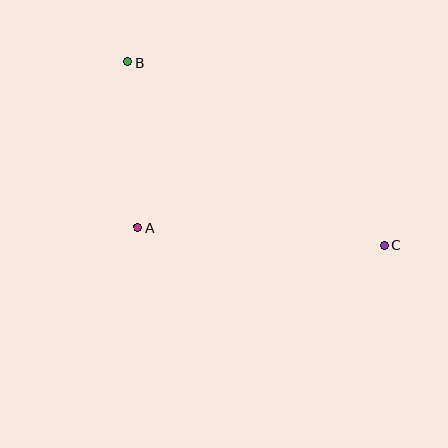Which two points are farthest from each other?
Points B and C are farthest from each other.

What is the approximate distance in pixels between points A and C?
The distance between A and C is approximately 247 pixels.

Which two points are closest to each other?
Points A and B are closest to each other.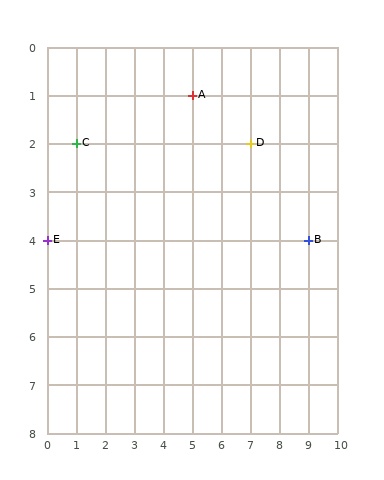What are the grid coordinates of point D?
Point D is at grid coordinates (7, 2).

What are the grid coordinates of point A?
Point A is at grid coordinates (5, 1).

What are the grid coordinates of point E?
Point E is at grid coordinates (0, 4).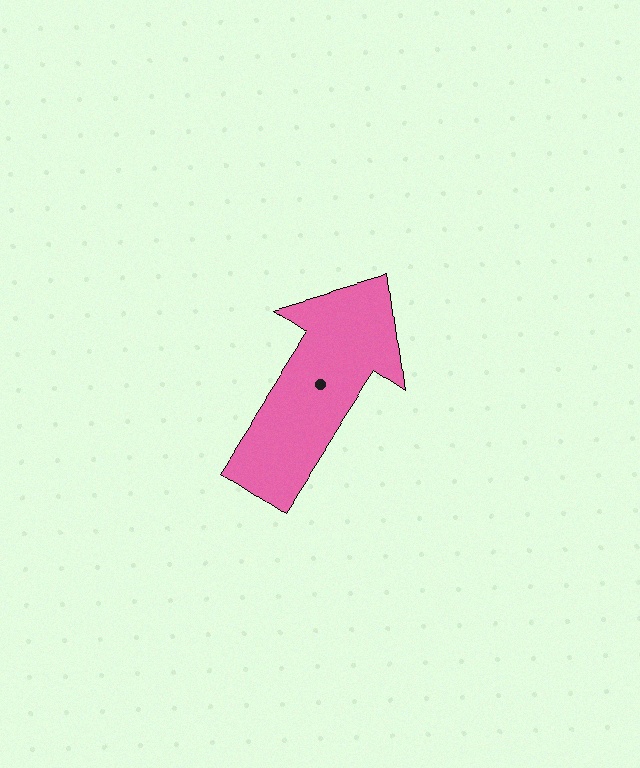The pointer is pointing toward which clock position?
Roughly 1 o'clock.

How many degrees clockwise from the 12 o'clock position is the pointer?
Approximately 33 degrees.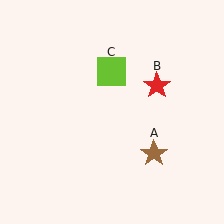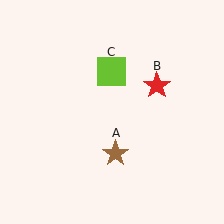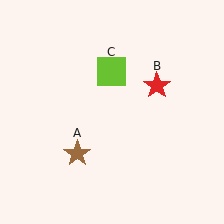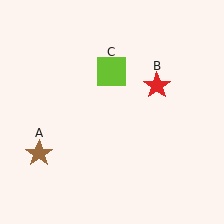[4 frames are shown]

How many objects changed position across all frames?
1 object changed position: brown star (object A).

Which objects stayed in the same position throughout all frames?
Red star (object B) and lime square (object C) remained stationary.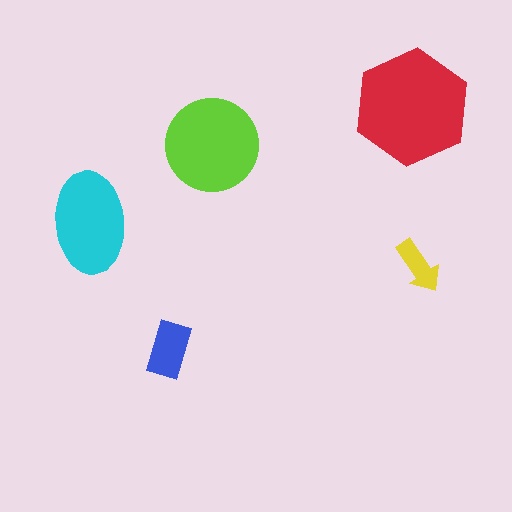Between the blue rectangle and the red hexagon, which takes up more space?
The red hexagon.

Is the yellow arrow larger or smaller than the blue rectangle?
Smaller.